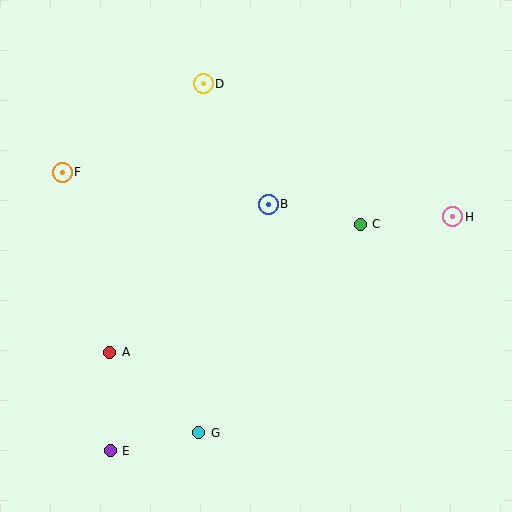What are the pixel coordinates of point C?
Point C is at (360, 224).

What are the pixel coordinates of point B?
Point B is at (268, 204).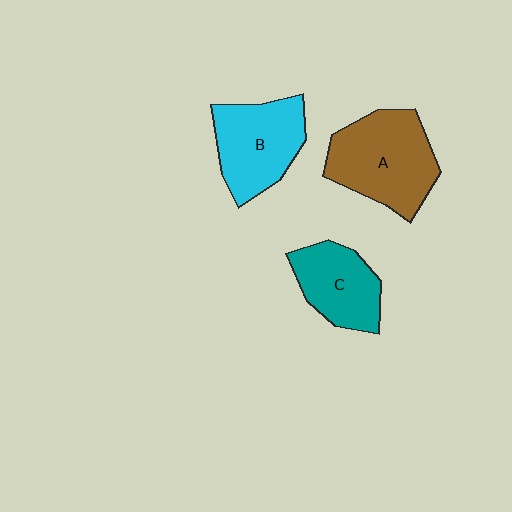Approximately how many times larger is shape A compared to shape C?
Approximately 1.4 times.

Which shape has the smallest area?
Shape C (teal).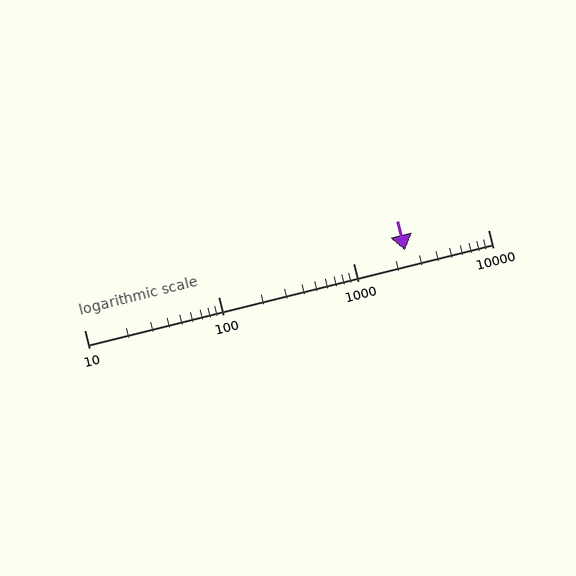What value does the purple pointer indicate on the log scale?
The pointer indicates approximately 2400.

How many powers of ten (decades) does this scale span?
The scale spans 3 decades, from 10 to 10000.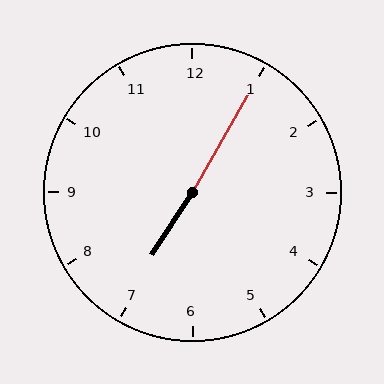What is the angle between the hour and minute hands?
Approximately 178 degrees.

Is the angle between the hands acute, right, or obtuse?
It is obtuse.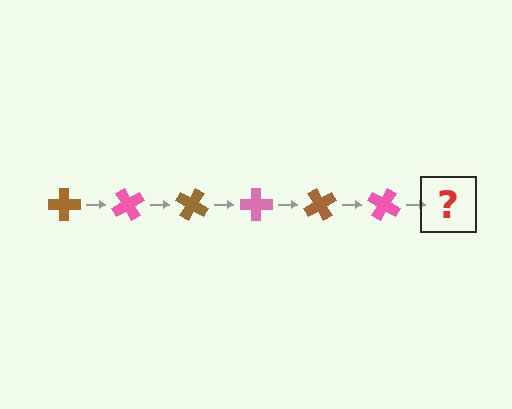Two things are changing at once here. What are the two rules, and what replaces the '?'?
The two rules are that it rotates 60 degrees each step and the color cycles through brown and pink. The '?' should be a brown cross, rotated 360 degrees from the start.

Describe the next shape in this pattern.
It should be a brown cross, rotated 360 degrees from the start.